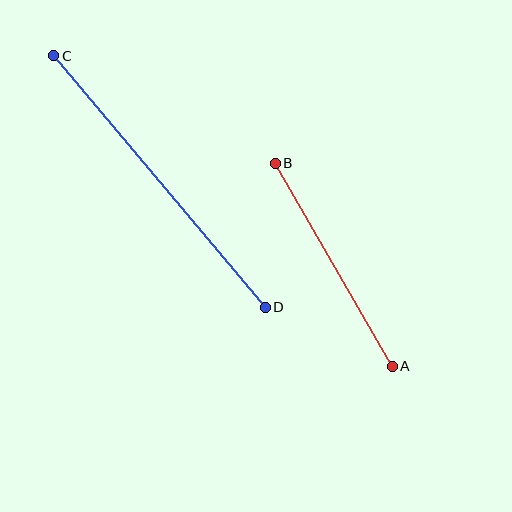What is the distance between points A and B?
The distance is approximately 234 pixels.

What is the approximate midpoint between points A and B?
The midpoint is at approximately (334, 265) pixels.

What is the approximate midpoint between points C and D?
The midpoint is at approximately (159, 182) pixels.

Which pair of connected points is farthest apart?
Points C and D are farthest apart.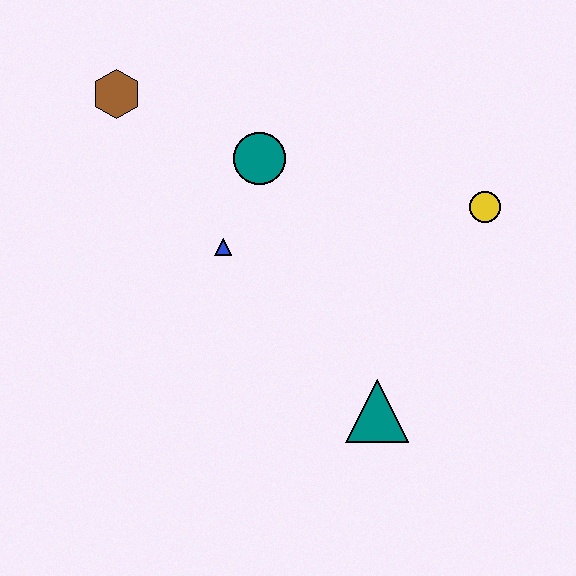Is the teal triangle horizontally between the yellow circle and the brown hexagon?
Yes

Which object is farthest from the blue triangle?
The yellow circle is farthest from the blue triangle.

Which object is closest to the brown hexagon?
The teal circle is closest to the brown hexagon.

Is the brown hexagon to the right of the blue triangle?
No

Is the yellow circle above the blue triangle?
Yes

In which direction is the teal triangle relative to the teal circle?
The teal triangle is below the teal circle.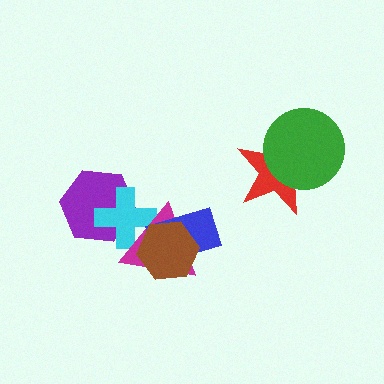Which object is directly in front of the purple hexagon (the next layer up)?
The cyan cross is directly in front of the purple hexagon.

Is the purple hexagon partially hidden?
Yes, it is partially covered by another shape.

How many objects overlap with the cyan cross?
3 objects overlap with the cyan cross.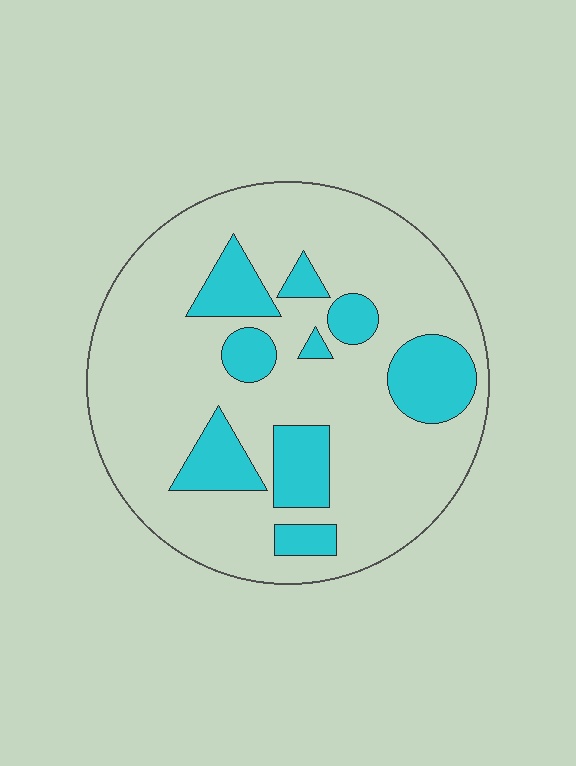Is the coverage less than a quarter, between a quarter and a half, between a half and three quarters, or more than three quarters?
Less than a quarter.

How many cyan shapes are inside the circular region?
9.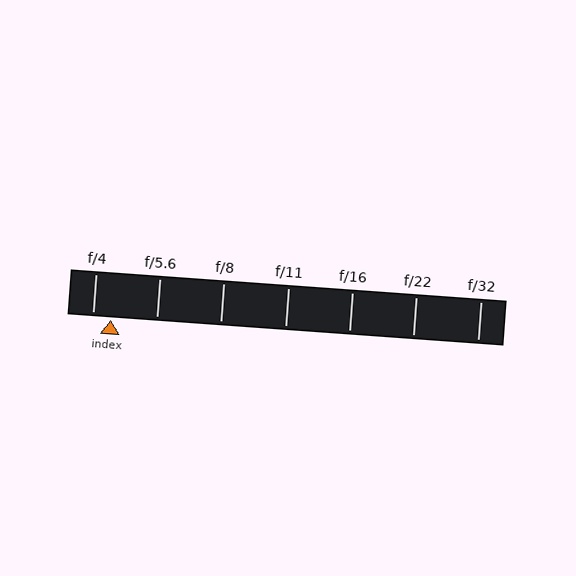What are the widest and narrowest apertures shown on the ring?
The widest aperture shown is f/4 and the narrowest is f/32.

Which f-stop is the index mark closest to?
The index mark is closest to f/4.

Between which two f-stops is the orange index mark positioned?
The index mark is between f/4 and f/5.6.